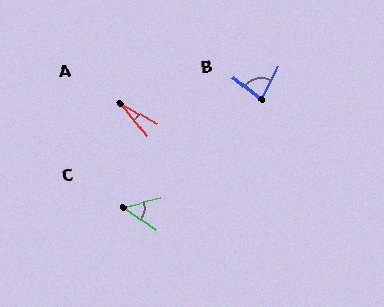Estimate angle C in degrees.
Approximately 49 degrees.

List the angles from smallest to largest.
A (21°), C (49°), B (77°).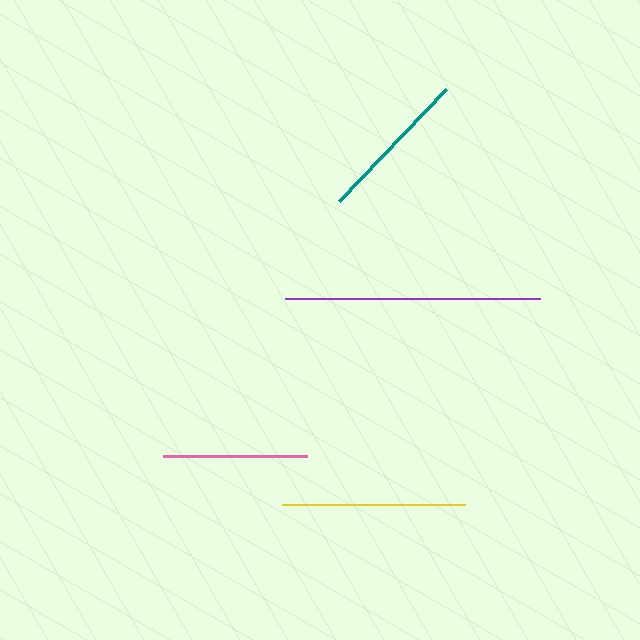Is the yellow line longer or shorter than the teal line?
The yellow line is longer than the teal line.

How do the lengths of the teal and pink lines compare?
The teal and pink lines are approximately the same length.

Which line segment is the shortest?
The pink line is the shortest at approximately 144 pixels.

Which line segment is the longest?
The purple line is the longest at approximately 254 pixels.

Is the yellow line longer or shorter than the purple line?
The purple line is longer than the yellow line.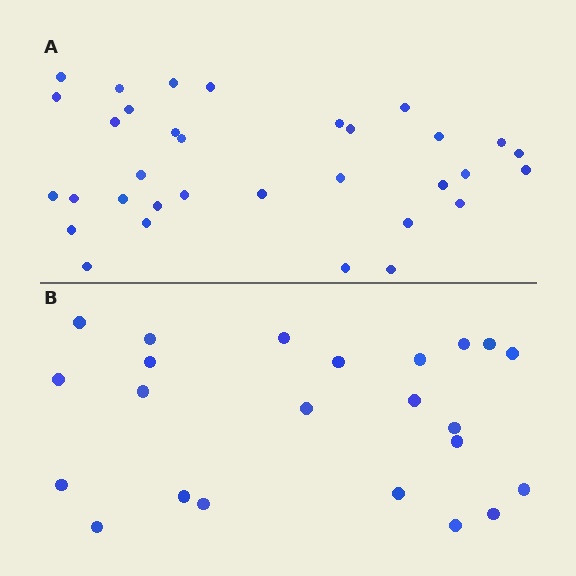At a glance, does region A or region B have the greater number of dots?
Region A (the top region) has more dots.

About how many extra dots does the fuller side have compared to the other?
Region A has roughly 10 or so more dots than region B.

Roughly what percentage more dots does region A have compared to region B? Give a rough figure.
About 45% more.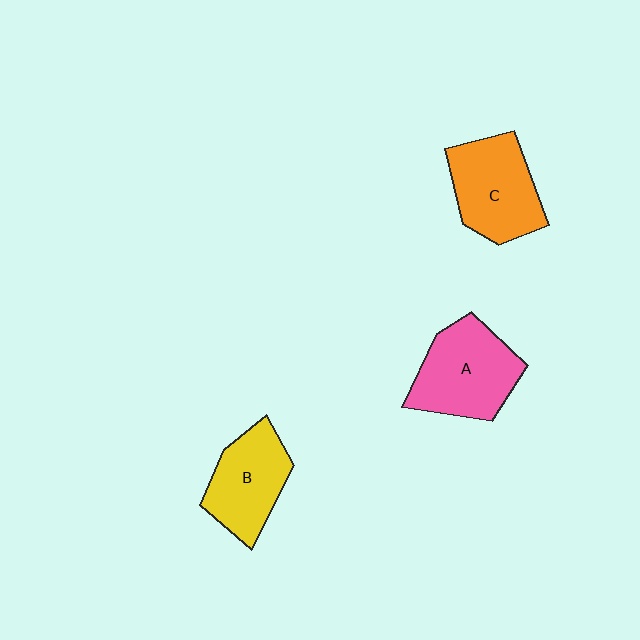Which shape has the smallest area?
Shape B (yellow).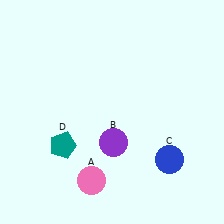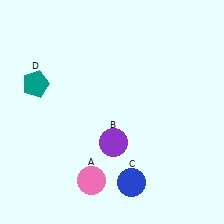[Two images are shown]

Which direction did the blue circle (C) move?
The blue circle (C) moved left.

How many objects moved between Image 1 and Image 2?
2 objects moved between the two images.